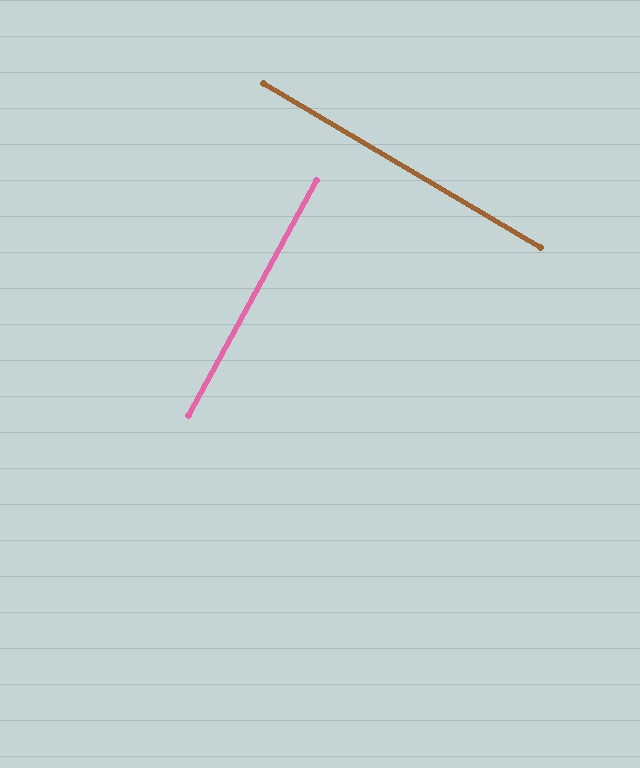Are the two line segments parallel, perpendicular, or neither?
Perpendicular — they meet at approximately 88°.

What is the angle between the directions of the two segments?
Approximately 88 degrees.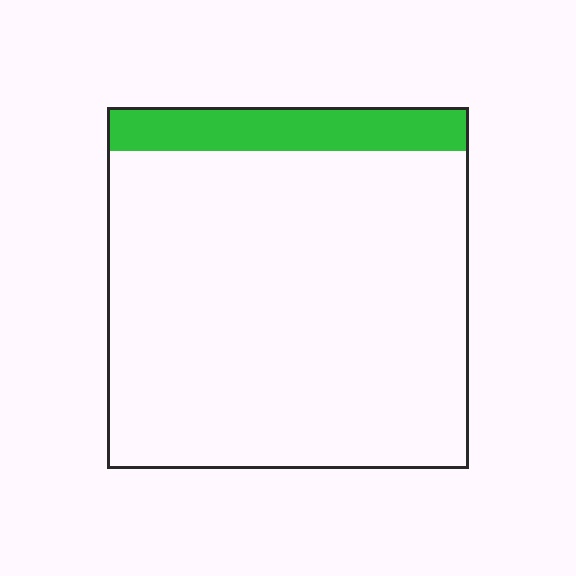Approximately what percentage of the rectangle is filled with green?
Approximately 10%.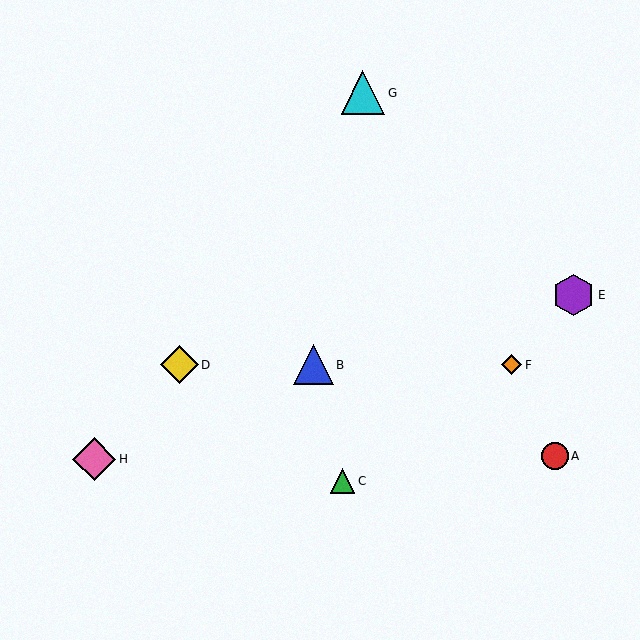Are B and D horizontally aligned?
Yes, both are at y≈365.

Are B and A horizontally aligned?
No, B is at y≈365 and A is at y≈456.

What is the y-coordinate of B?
Object B is at y≈365.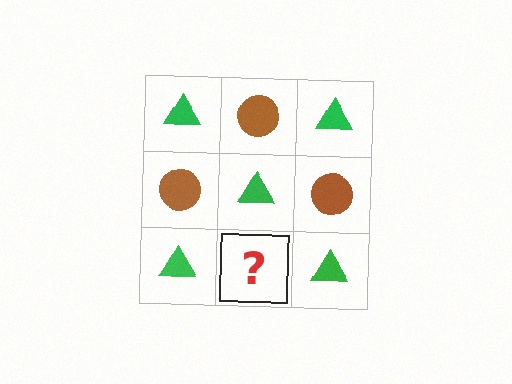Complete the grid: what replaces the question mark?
The question mark should be replaced with a brown circle.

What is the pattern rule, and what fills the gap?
The rule is that it alternates green triangle and brown circle in a checkerboard pattern. The gap should be filled with a brown circle.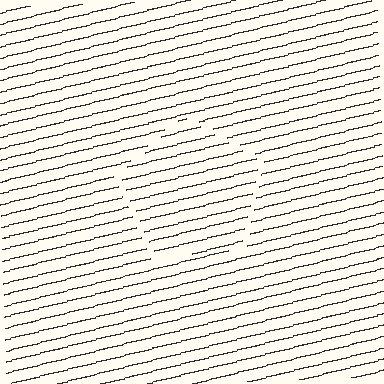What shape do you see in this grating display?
An illusory pentagon. The interior of the shape contains the same grating, shifted by half a period — the contour is defined by the phase discontinuity where line-ends from the inner and outer gratings abut.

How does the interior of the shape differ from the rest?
The interior of the shape contains the same grating, shifted by half a period — the contour is defined by the phase discontinuity where line-ends from the inner and outer gratings abut.